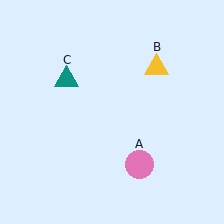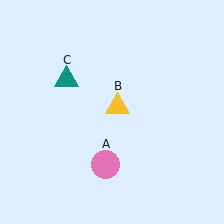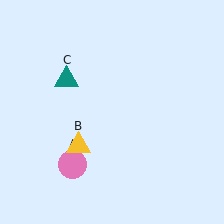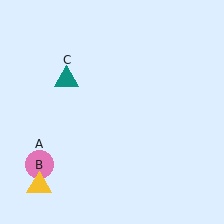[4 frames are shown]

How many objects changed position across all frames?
2 objects changed position: pink circle (object A), yellow triangle (object B).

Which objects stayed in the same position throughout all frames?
Teal triangle (object C) remained stationary.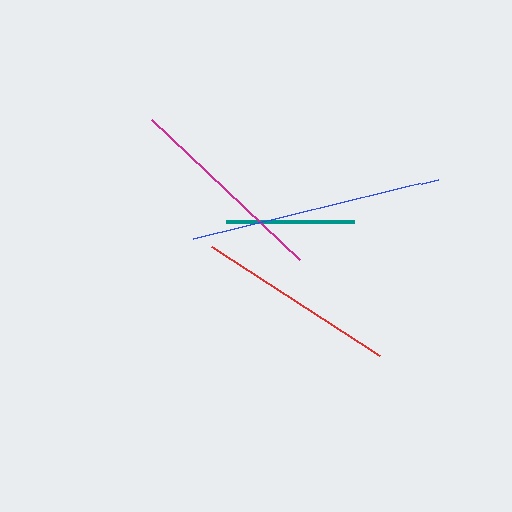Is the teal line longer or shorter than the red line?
The red line is longer than the teal line.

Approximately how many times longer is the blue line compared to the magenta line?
The blue line is approximately 1.2 times the length of the magenta line.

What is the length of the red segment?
The red segment is approximately 200 pixels long.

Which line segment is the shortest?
The teal line is the shortest at approximately 129 pixels.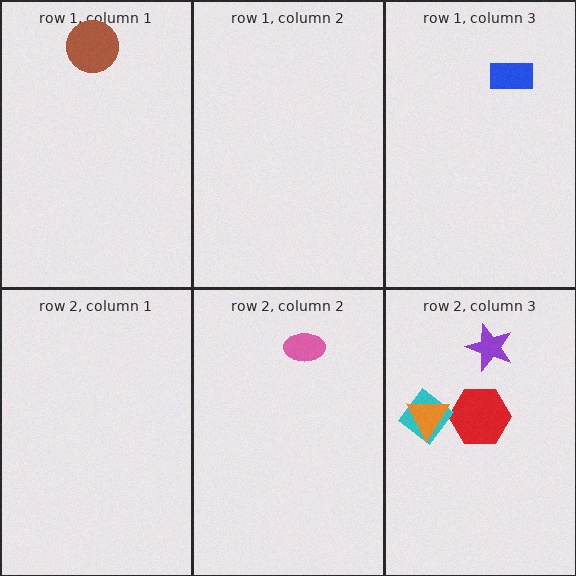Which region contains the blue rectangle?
The row 1, column 3 region.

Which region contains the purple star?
The row 2, column 3 region.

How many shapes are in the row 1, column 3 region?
1.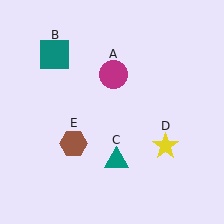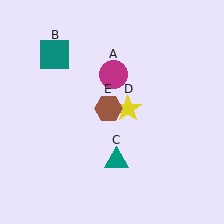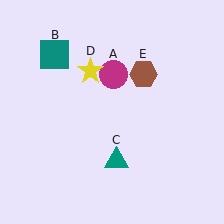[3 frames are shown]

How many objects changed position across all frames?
2 objects changed position: yellow star (object D), brown hexagon (object E).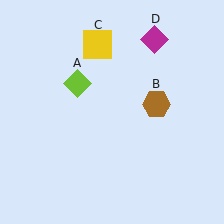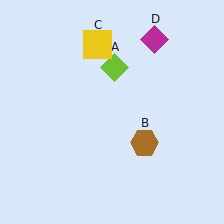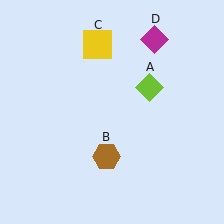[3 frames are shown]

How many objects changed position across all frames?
2 objects changed position: lime diamond (object A), brown hexagon (object B).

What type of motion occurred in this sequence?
The lime diamond (object A), brown hexagon (object B) rotated clockwise around the center of the scene.